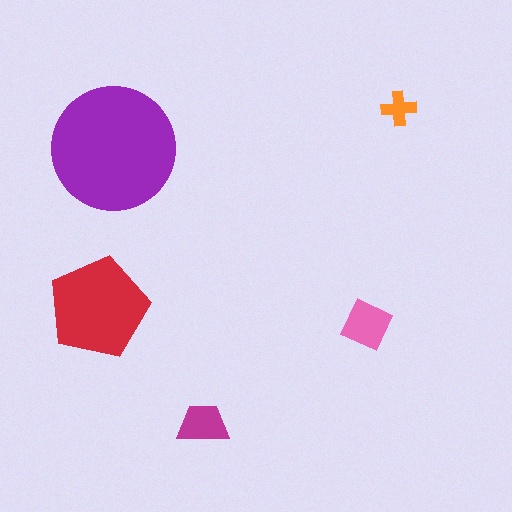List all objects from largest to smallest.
The purple circle, the red pentagon, the pink diamond, the magenta trapezoid, the orange cross.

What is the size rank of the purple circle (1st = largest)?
1st.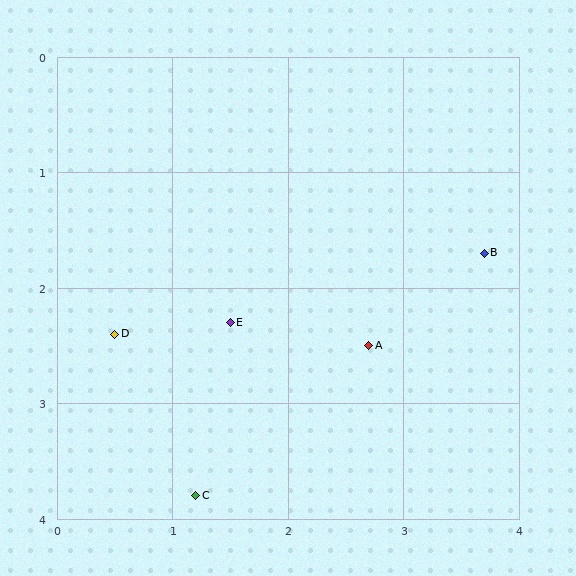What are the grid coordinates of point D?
Point D is at approximately (0.5, 2.4).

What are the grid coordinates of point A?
Point A is at approximately (2.7, 2.5).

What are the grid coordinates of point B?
Point B is at approximately (3.7, 1.7).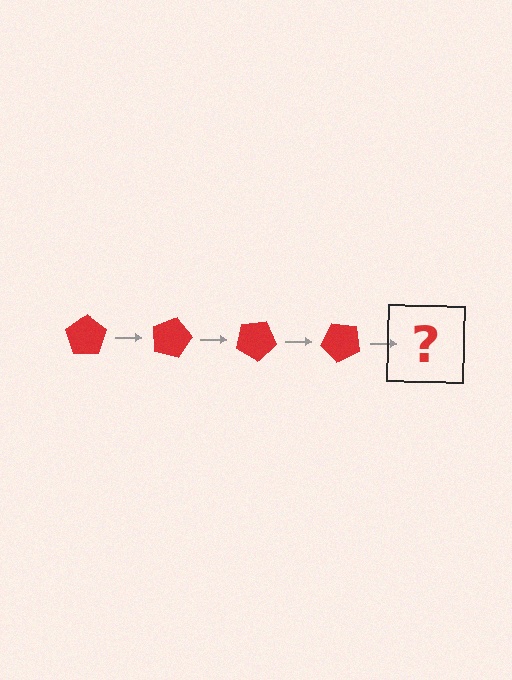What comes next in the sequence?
The next element should be a red pentagon rotated 60 degrees.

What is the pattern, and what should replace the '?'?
The pattern is that the pentagon rotates 15 degrees each step. The '?' should be a red pentagon rotated 60 degrees.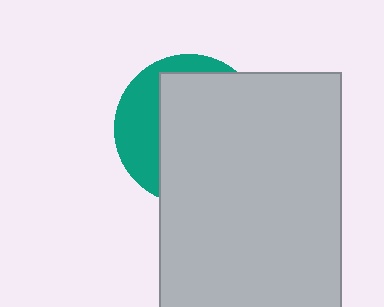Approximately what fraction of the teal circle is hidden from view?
Roughly 69% of the teal circle is hidden behind the light gray rectangle.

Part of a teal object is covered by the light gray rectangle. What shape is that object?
It is a circle.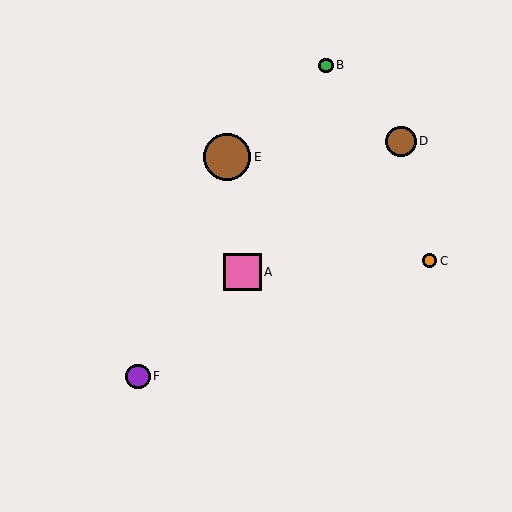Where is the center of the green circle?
The center of the green circle is at (326, 66).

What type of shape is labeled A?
Shape A is a pink square.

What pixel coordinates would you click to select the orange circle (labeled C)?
Click at (430, 261) to select the orange circle C.